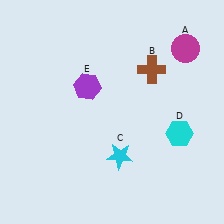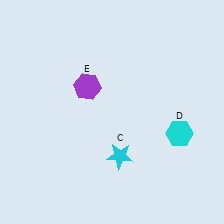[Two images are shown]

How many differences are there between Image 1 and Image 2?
There are 2 differences between the two images.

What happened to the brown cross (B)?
The brown cross (B) was removed in Image 2. It was in the top-right area of Image 1.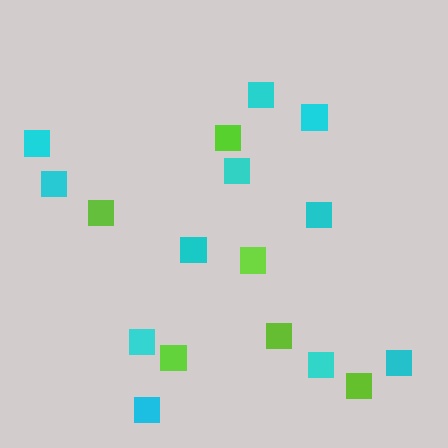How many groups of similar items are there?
There are 2 groups: one group of cyan squares (11) and one group of lime squares (6).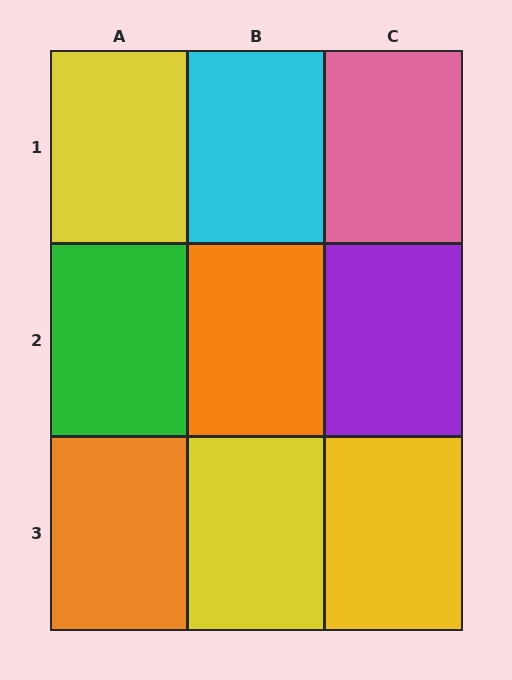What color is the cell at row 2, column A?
Green.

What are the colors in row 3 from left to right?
Orange, yellow, yellow.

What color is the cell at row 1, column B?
Cyan.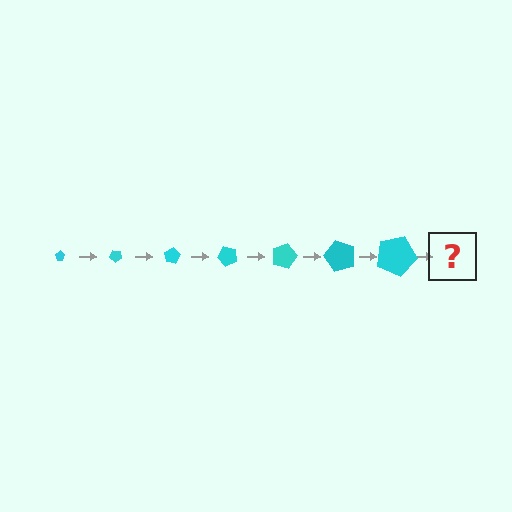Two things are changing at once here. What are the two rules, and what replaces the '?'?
The two rules are that the pentagon grows larger each step and it rotates 40 degrees each step. The '?' should be a pentagon, larger than the previous one and rotated 280 degrees from the start.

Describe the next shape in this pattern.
It should be a pentagon, larger than the previous one and rotated 280 degrees from the start.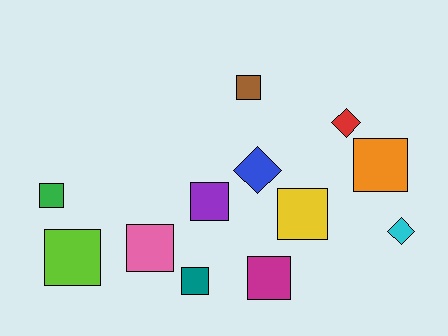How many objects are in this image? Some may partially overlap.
There are 12 objects.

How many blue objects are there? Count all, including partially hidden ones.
There is 1 blue object.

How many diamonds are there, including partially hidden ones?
There are 3 diamonds.